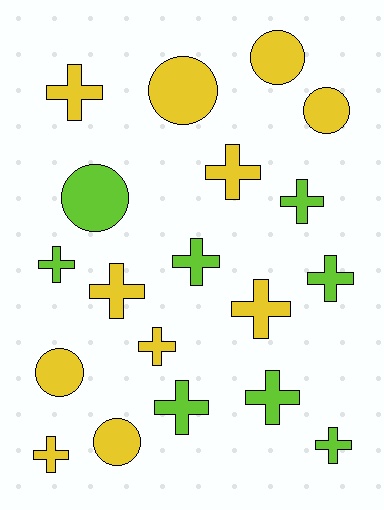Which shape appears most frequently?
Cross, with 13 objects.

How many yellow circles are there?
There are 5 yellow circles.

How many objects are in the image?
There are 19 objects.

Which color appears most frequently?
Yellow, with 11 objects.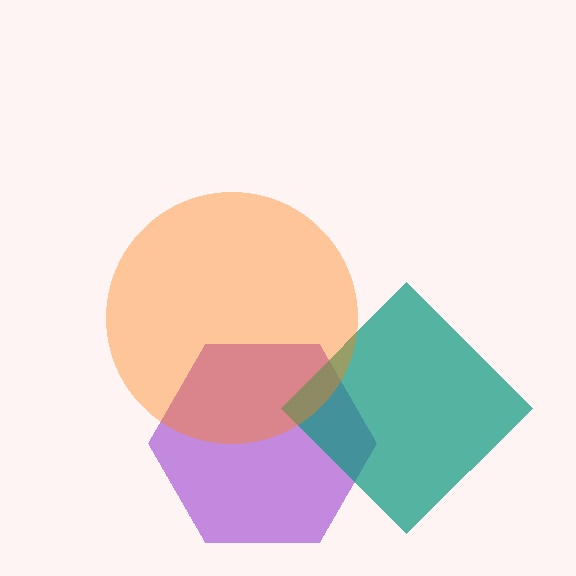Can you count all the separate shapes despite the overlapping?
Yes, there are 3 separate shapes.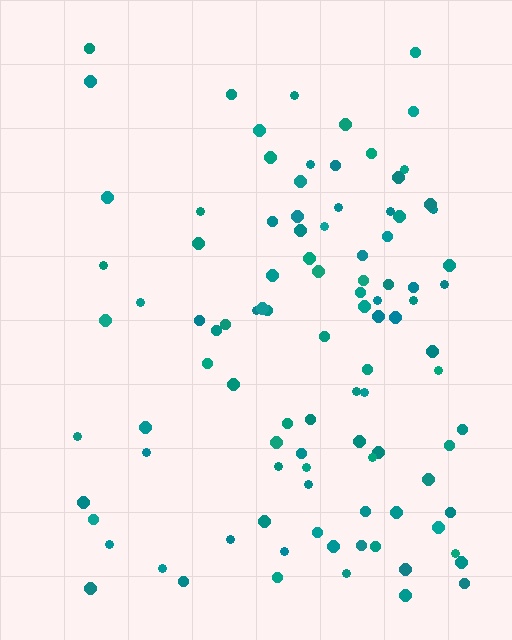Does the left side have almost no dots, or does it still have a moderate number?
Still a moderate number, just noticeably fewer than the right.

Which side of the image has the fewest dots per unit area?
The left.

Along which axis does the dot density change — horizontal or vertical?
Horizontal.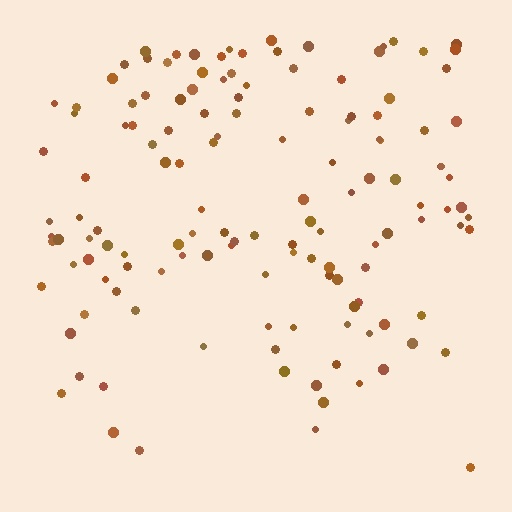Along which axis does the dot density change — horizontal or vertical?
Vertical.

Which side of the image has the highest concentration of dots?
The top.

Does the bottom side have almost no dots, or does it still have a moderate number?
Still a moderate number, just noticeably fewer than the top.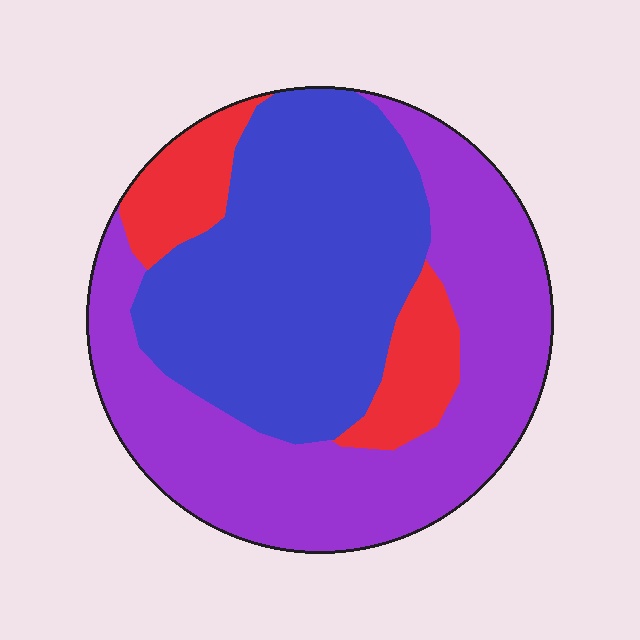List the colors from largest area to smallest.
From largest to smallest: purple, blue, red.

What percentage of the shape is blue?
Blue covers 41% of the shape.